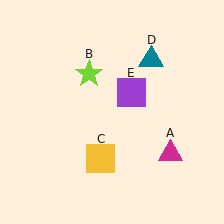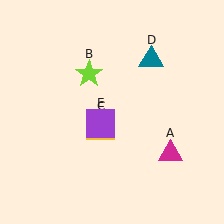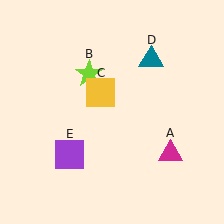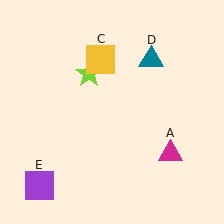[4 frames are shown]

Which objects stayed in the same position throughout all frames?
Magenta triangle (object A) and lime star (object B) and teal triangle (object D) remained stationary.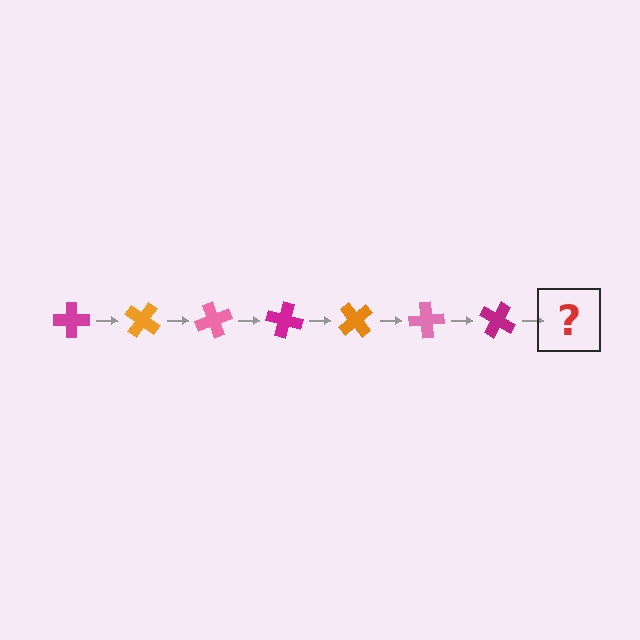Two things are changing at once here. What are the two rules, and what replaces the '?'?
The two rules are that it rotates 35 degrees each step and the color cycles through magenta, orange, and pink. The '?' should be an orange cross, rotated 245 degrees from the start.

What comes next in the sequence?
The next element should be an orange cross, rotated 245 degrees from the start.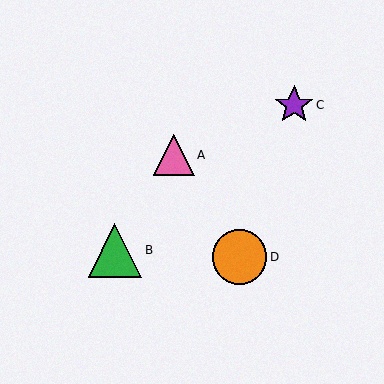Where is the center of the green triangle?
The center of the green triangle is at (115, 250).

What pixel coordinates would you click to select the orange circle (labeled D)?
Click at (240, 257) to select the orange circle D.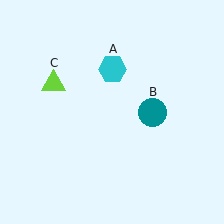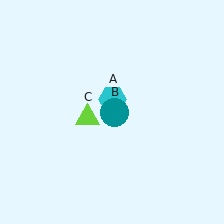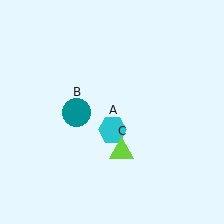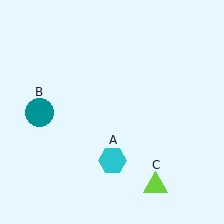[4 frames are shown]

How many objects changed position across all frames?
3 objects changed position: cyan hexagon (object A), teal circle (object B), lime triangle (object C).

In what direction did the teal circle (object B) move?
The teal circle (object B) moved left.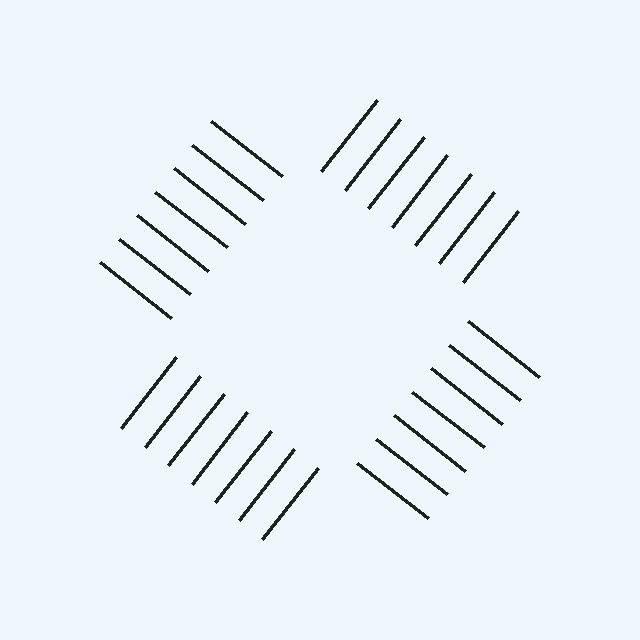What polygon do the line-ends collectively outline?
An illusory square — the line segments terminate on its edges but no continuous stroke is drawn.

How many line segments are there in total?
28 — 7 along each of the 4 edges.